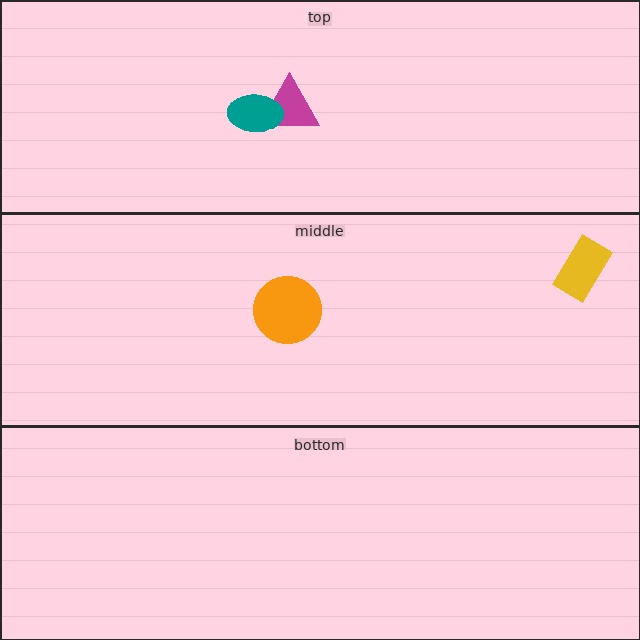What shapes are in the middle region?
The yellow rectangle, the orange circle.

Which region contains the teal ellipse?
The top region.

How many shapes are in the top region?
2.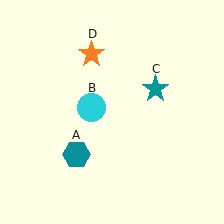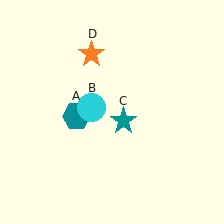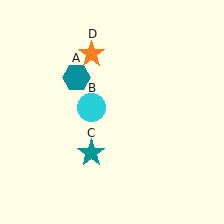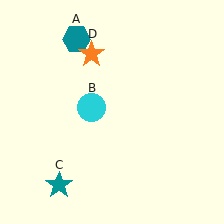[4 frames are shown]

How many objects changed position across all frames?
2 objects changed position: teal hexagon (object A), teal star (object C).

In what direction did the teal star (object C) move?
The teal star (object C) moved down and to the left.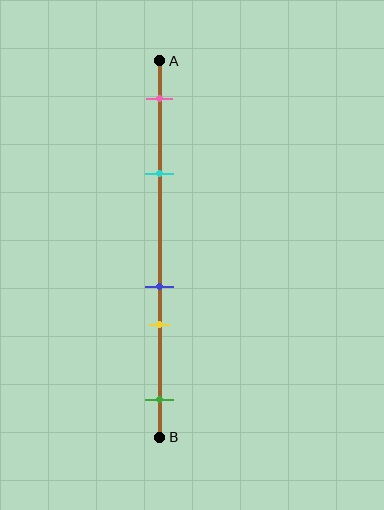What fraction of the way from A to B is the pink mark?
The pink mark is approximately 10% (0.1) of the way from A to B.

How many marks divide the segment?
There are 5 marks dividing the segment.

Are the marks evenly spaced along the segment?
No, the marks are not evenly spaced.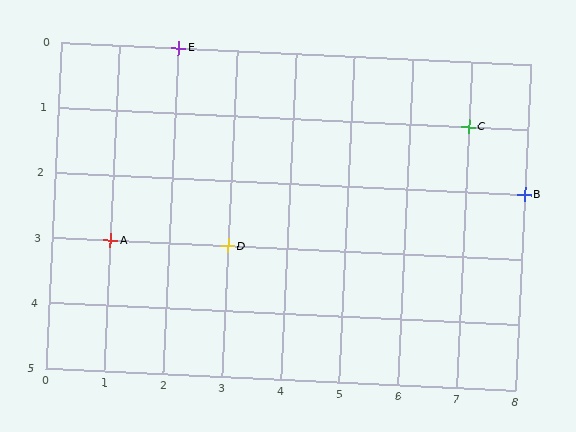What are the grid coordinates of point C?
Point C is at grid coordinates (7, 1).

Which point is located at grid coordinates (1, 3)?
Point A is at (1, 3).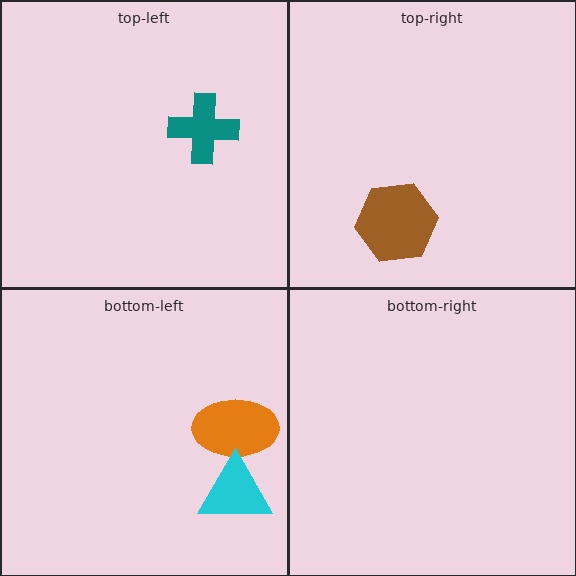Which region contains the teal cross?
The top-left region.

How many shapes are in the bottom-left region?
2.